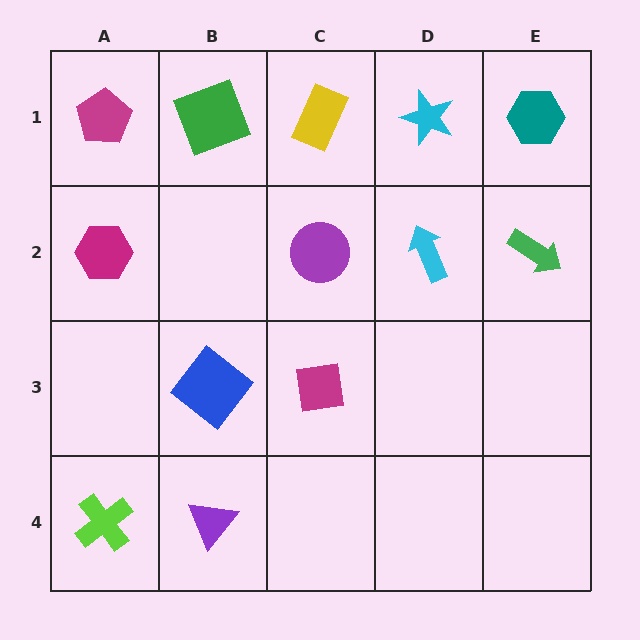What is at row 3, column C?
A magenta square.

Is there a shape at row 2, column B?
No, that cell is empty.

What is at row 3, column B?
A blue diamond.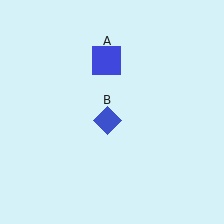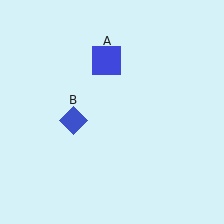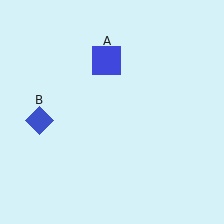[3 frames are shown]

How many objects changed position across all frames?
1 object changed position: blue diamond (object B).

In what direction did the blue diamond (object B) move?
The blue diamond (object B) moved left.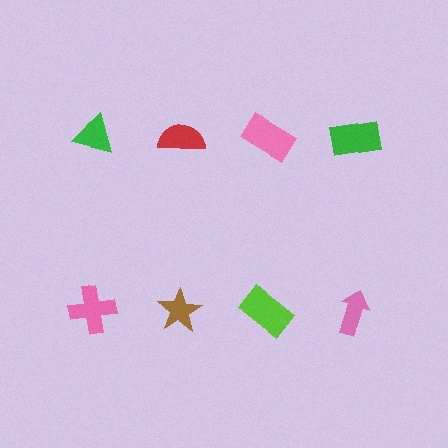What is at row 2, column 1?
A pink cross.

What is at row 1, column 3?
A pink rectangle.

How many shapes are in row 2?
4 shapes.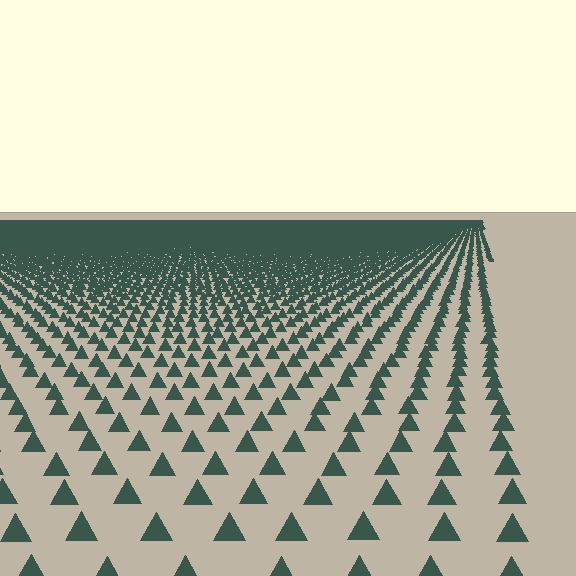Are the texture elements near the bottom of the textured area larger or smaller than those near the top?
Larger. Near the bottom, elements are closer to the viewer and appear at a bigger on-screen size.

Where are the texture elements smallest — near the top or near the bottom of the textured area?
Near the top.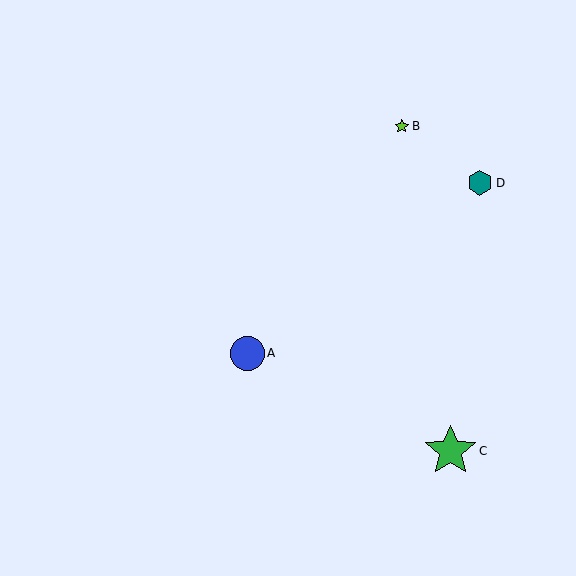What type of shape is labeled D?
Shape D is a teal hexagon.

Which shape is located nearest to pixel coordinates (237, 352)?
The blue circle (labeled A) at (247, 353) is nearest to that location.